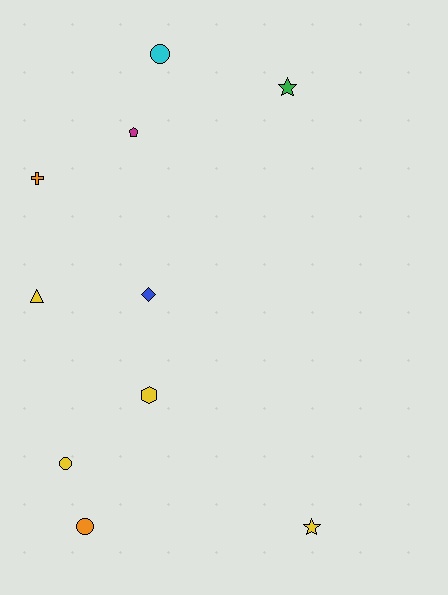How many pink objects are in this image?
There are no pink objects.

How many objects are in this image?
There are 10 objects.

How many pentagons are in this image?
There is 1 pentagon.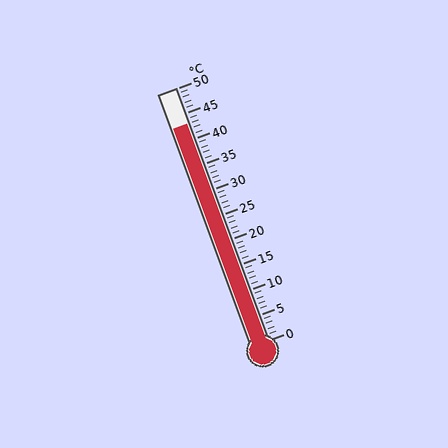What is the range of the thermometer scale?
The thermometer scale ranges from 0°C to 50°C.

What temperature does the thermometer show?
The thermometer shows approximately 43°C.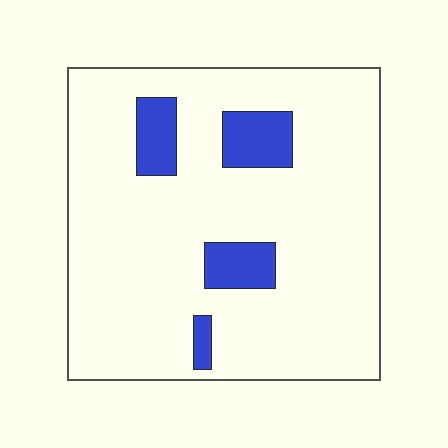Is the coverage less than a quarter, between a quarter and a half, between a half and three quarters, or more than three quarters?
Less than a quarter.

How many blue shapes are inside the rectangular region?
4.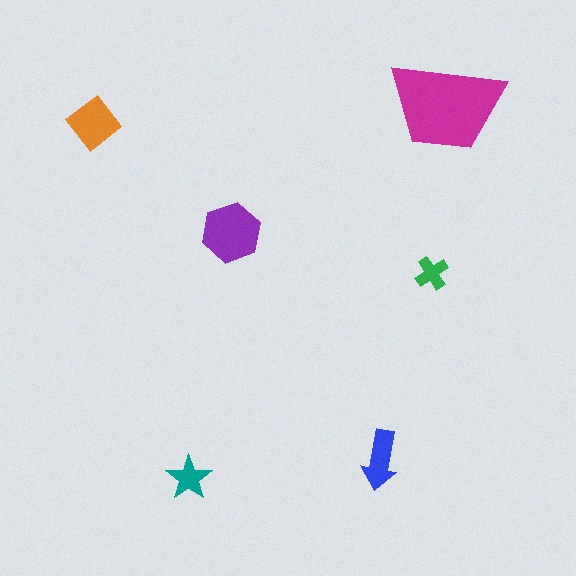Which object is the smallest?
The green cross.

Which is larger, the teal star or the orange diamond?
The orange diamond.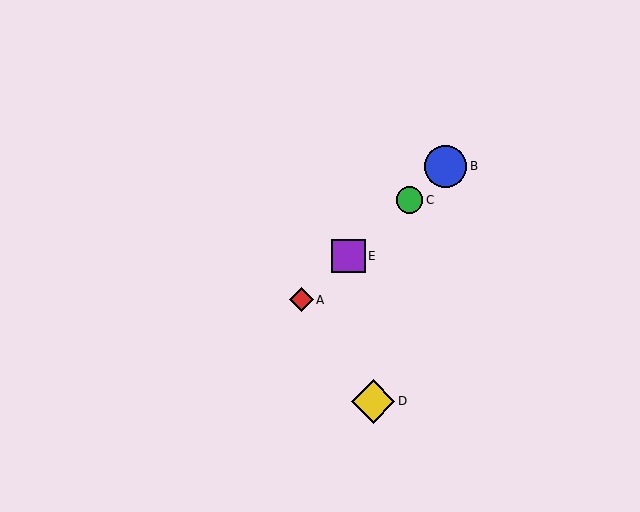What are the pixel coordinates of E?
Object E is at (349, 256).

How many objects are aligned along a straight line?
4 objects (A, B, C, E) are aligned along a straight line.